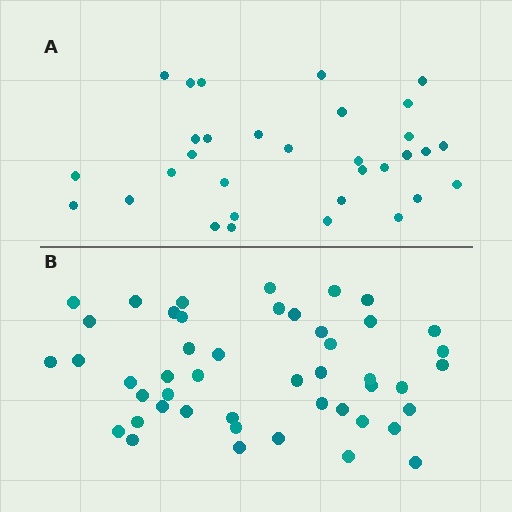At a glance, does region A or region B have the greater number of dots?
Region B (the bottom region) has more dots.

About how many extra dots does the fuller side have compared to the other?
Region B has approximately 15 more dots than region A.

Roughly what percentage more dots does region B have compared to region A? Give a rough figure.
About 45% more.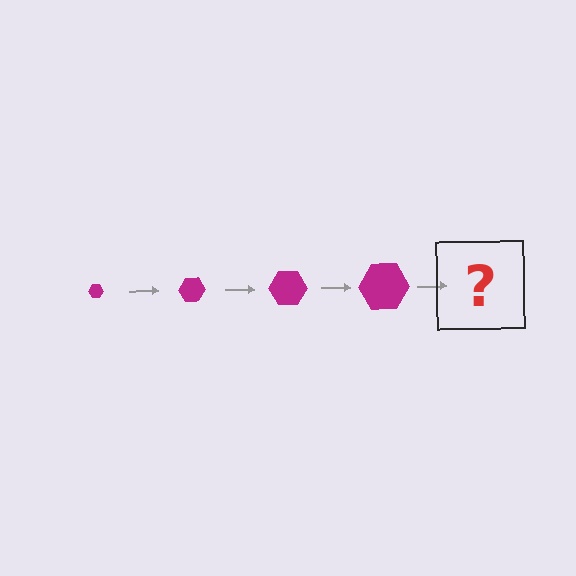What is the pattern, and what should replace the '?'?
The pattern is that the hexagon gets progressively larger each step. The '?' should be a magenta hexagon, larger than the previous one.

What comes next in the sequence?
The next element should be a magenta hexagon, larger than the previous one.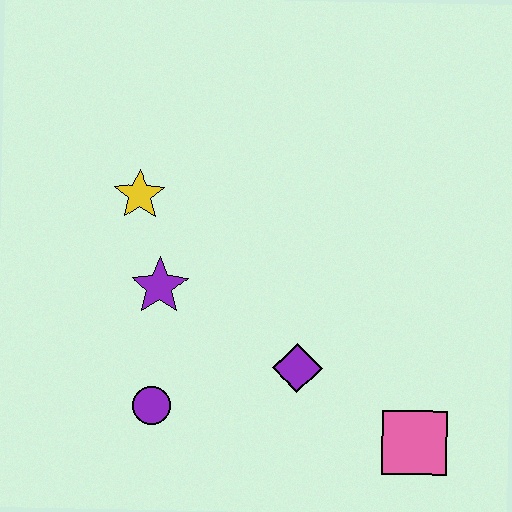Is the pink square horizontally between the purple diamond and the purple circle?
No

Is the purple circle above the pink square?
Yes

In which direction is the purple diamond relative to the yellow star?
The purple diamond is below the yellow star.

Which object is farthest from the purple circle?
The pink square is farthest from the purple circle.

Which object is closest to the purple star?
The yellow star is closest to the purple star.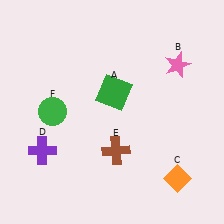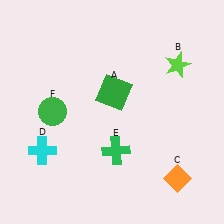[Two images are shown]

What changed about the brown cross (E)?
In Image 1, E is brown. In Image 2, it changed to green.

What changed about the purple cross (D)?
In Image 1, D is purple. In Image 2, it changed to cyan.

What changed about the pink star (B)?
In Image 1, B is pink. In Image 2, it changed to lime.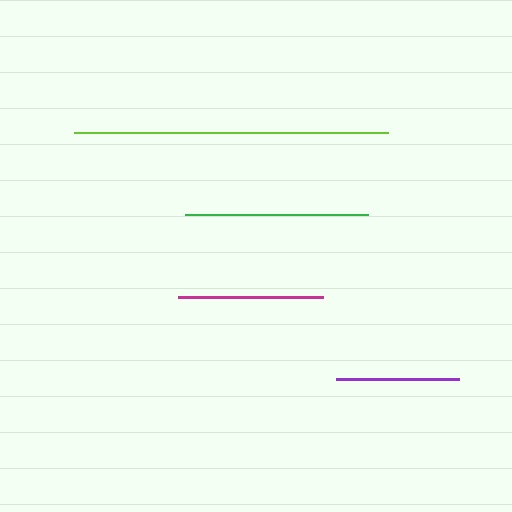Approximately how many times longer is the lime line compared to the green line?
The lime line is approximately 1.7 times the length of the green line.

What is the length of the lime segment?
The lime segment is approximately 314 pixels long.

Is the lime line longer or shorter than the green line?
The lime line is longer than the green line.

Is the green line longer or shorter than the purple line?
The green line is longer than the purple line.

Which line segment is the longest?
The lime line is the longest at approximately 314 pixels.